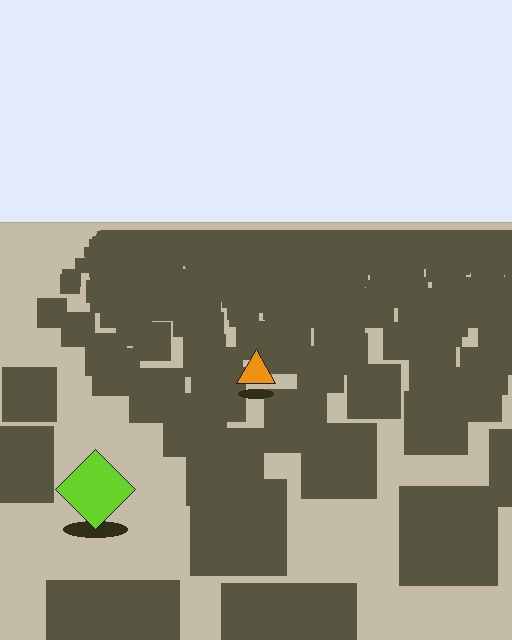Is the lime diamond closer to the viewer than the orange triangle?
Yes. The lime diamond is closer — you can tell from the texture gradient: the ground texture is coarser near it.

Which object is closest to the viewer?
The lime diamond is closest. The texture marks near it are larger and more spread out.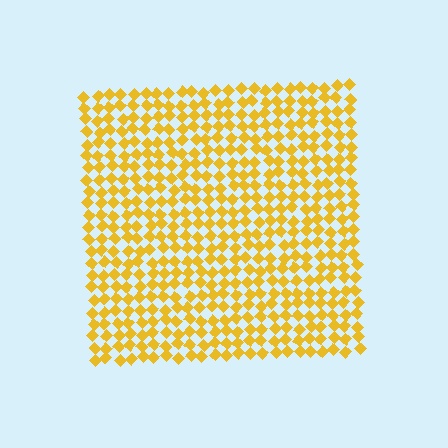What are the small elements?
The small elements are diamonds.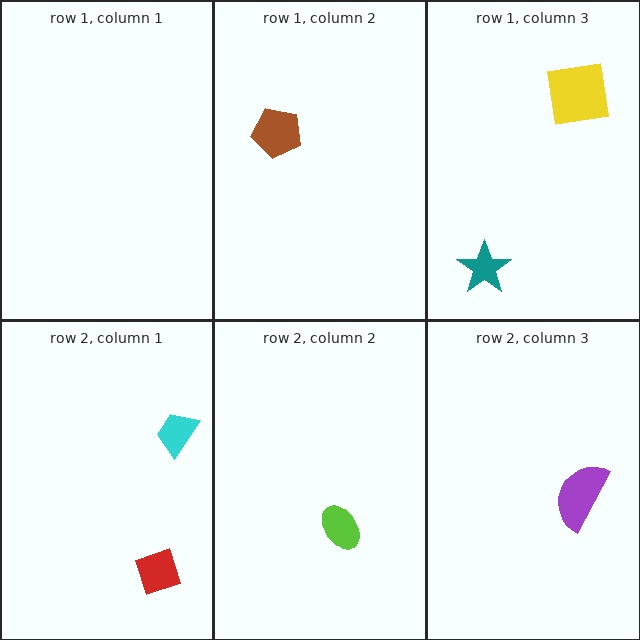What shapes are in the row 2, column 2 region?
The lime ellipse.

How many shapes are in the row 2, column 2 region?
1.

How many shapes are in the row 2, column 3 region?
1.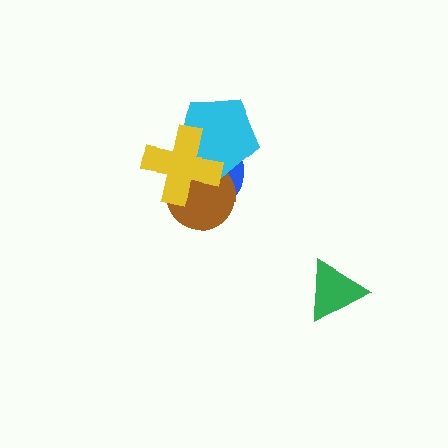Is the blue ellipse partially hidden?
Yes, it is partially covered by another shape.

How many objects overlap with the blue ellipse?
3 objects overlap with the blue ellipse.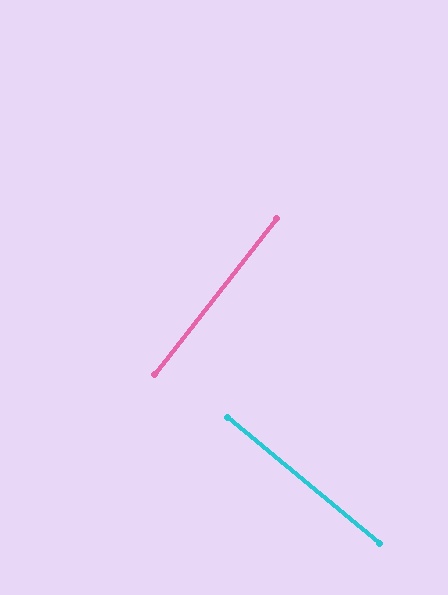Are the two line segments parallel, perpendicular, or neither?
Perpendicular — they meet at approximately 88°.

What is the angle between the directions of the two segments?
Approximately 88 degrees.